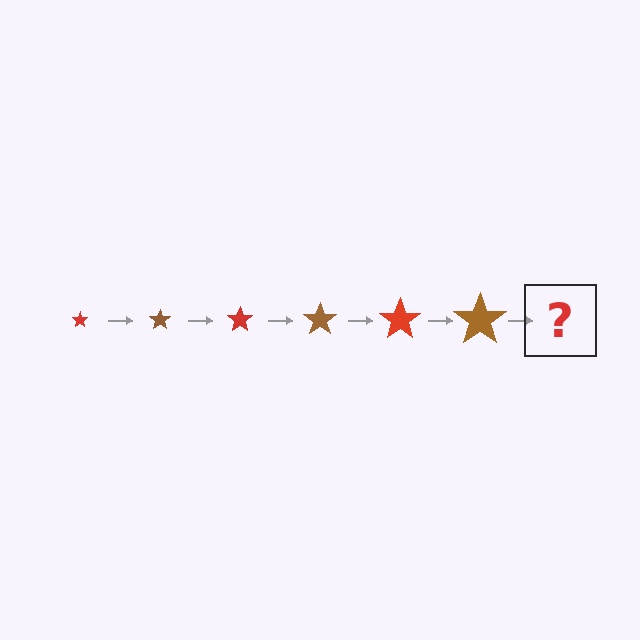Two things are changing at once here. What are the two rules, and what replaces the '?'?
The two rules are that the star grows larger each step and the color cycles through red and brown. The '?' should be a red star, larger than the previous one.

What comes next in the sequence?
The next element should be a red star, larger than the previous one.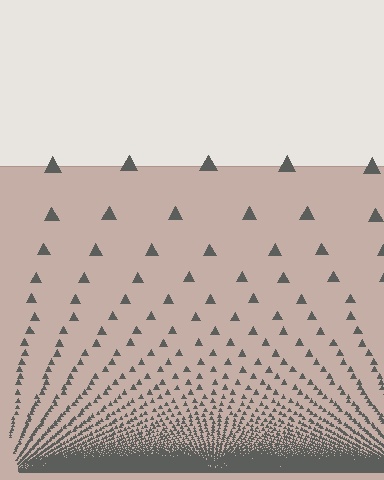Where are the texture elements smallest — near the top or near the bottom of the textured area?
Near the bottom.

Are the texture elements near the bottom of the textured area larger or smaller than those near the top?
Smaller. The gradient is inverted — elements near the bottom are smaller and denser.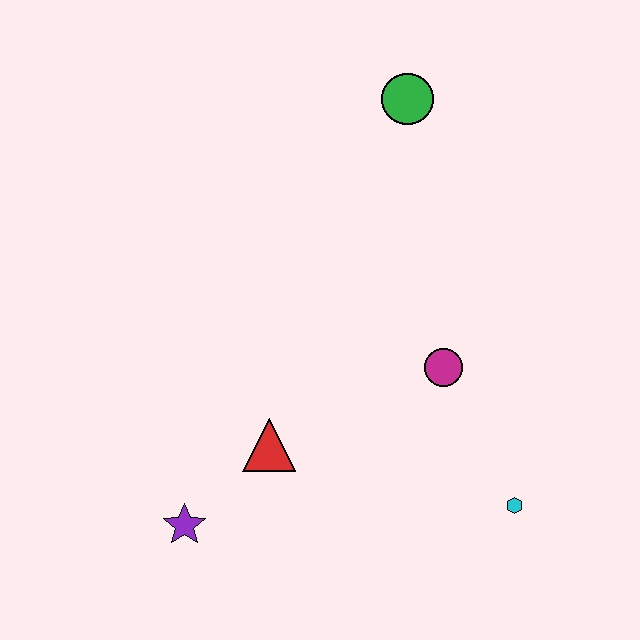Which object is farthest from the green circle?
The purple star is farthest from the green circle.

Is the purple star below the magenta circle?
Yes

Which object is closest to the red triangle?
The purple star is closest to the red triangle.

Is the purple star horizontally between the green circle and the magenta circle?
No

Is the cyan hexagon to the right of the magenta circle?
Yes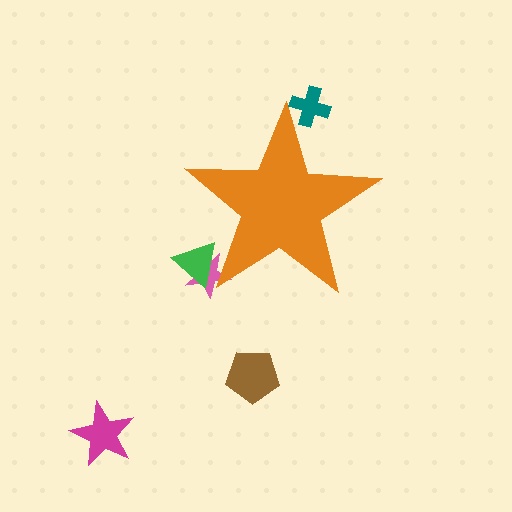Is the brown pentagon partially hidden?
No, the brown pentagon is fully visible.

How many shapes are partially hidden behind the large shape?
3 shapes are partially hidden.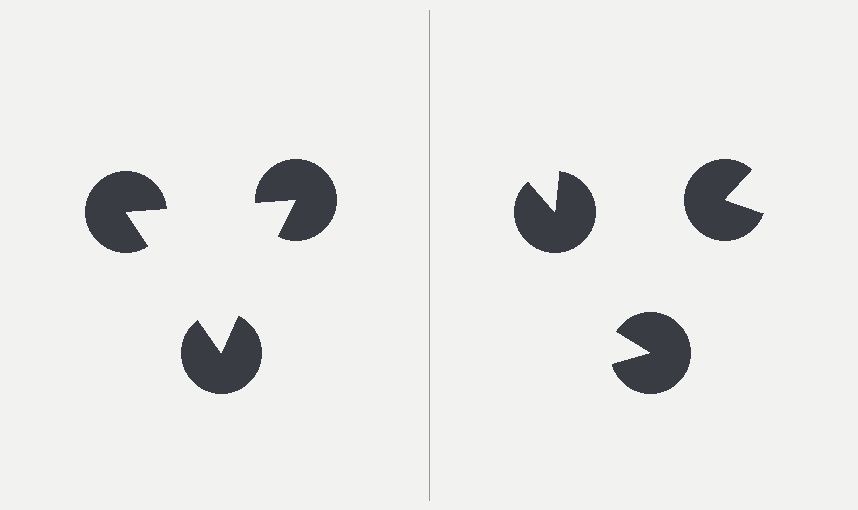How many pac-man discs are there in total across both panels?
6 — 3 on each side.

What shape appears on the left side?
An illusory triangle.